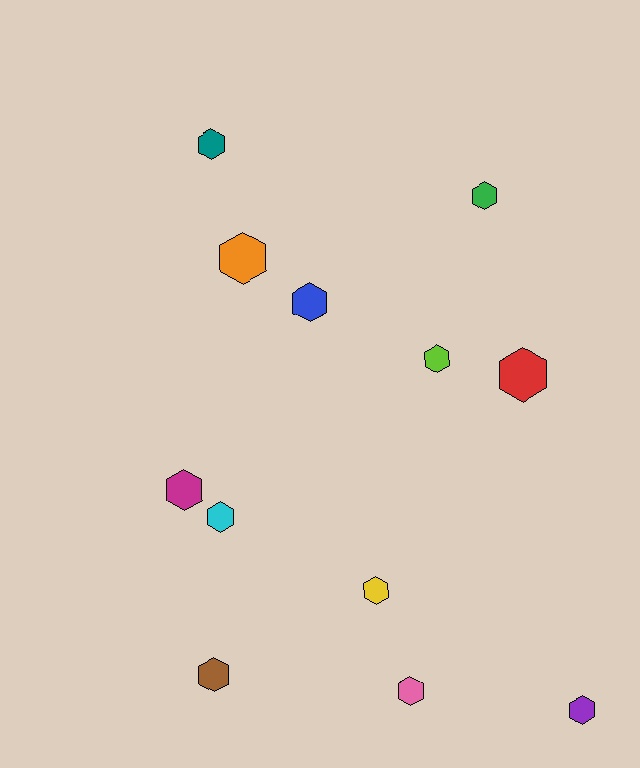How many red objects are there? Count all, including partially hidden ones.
There is 1 red object.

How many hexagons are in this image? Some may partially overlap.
There are 12 hexagons.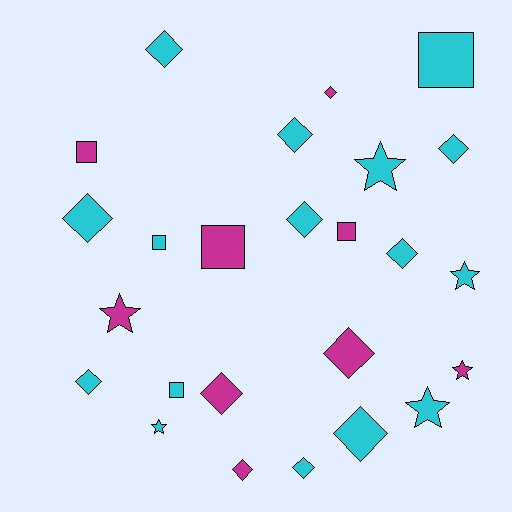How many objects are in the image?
There are 25 objects.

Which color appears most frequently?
Cyan, with 16 objects.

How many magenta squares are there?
There are 3 magenta squares.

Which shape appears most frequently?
Diamond, with 13 objects.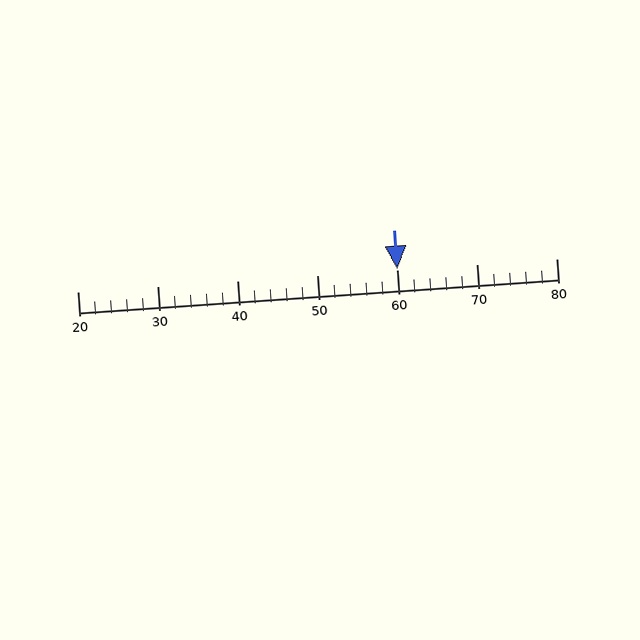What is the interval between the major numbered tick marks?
The major tick marks are spaced 10 units apart.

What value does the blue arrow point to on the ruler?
The blue arrow points to approximately 60.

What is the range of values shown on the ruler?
The ruler shows values from 20 to 80.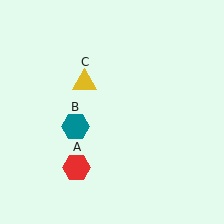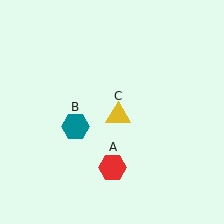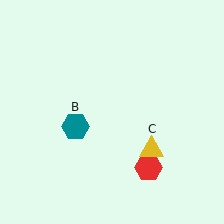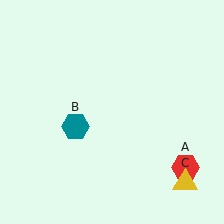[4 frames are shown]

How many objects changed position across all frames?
2 objects changed position: red hexagon (object A), yellow triangle (object C).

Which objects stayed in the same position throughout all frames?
Teal hexagon (object B) remained stationary.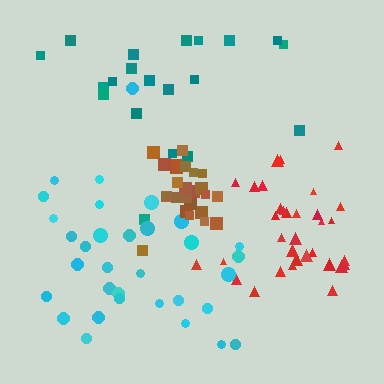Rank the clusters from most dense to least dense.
brown, red, cyan, teal.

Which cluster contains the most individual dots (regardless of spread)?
Red (33).